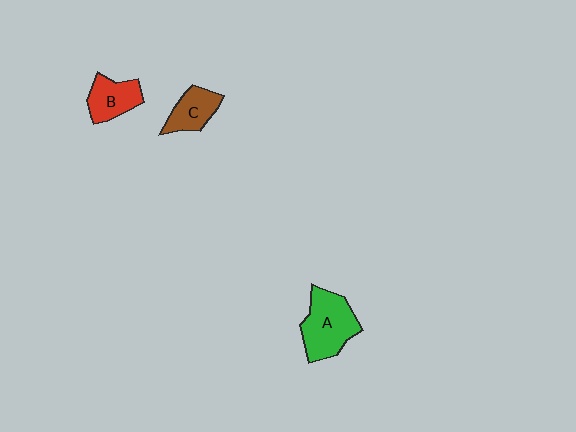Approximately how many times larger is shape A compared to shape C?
Approximately 1.7 times.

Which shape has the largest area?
Shape A (green).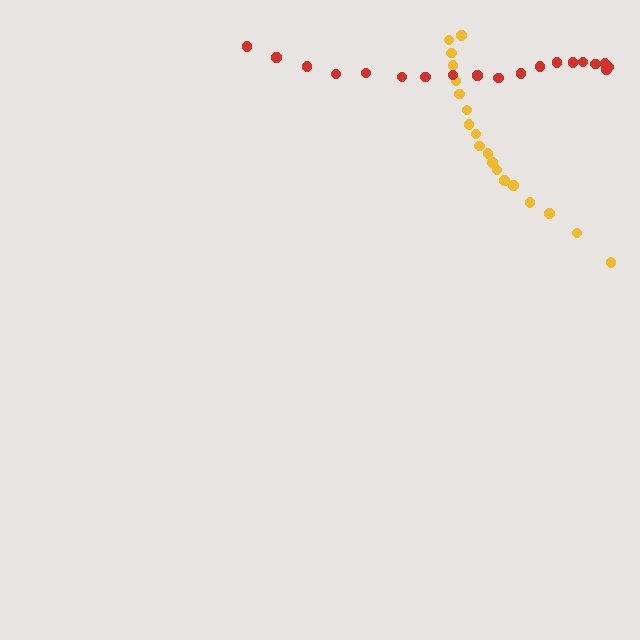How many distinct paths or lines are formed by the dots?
There are 2 distinct paths.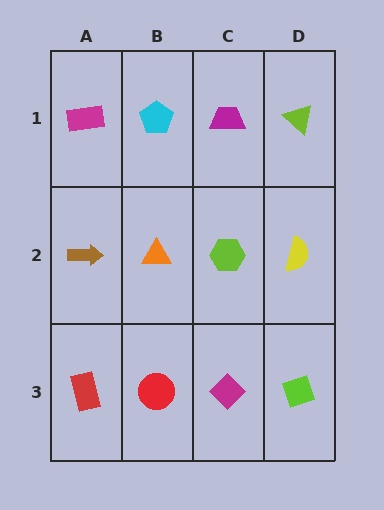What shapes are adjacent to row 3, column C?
A lime hexagon (row 2, column C), a red circle (row 3, column B), a lime diamond (row 3, column D).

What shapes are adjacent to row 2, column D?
A lime triangle (row 1, column D), a lime diamond (row 3, column D), a lime hexagon (row 2, column C).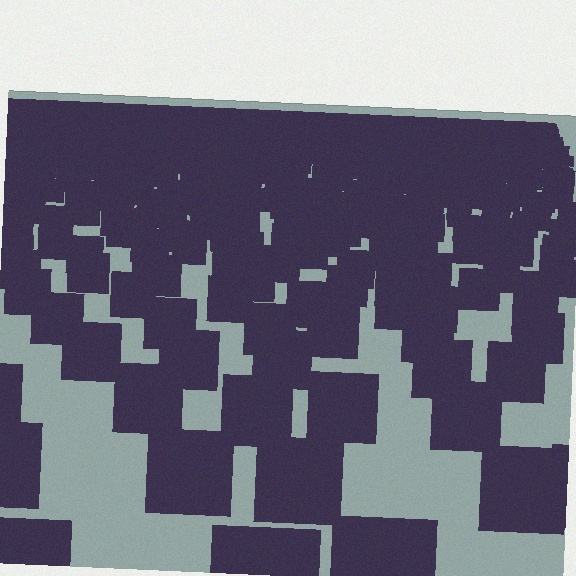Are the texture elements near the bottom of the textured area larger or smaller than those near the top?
Larger. Near the bottom, elements are closer to the viewer and appear at a bigger on-screen size.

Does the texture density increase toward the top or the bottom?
Density increases toward the top.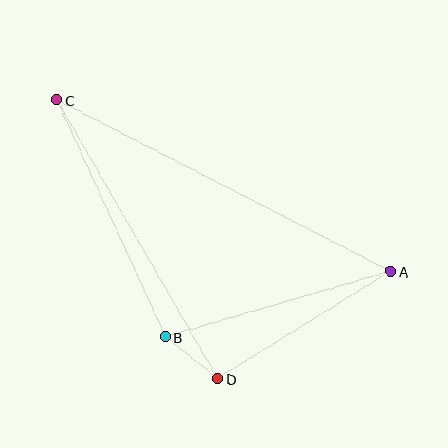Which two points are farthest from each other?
Points A and C are farthest from each other.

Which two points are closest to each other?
Points B and D are closest to each other.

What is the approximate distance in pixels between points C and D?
The distance between C and D is approximately 321 pixels.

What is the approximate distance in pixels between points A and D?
The distance between A and D is approximately 203 pixels.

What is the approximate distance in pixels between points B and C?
The distance between B and C is approximately 261 pixels.